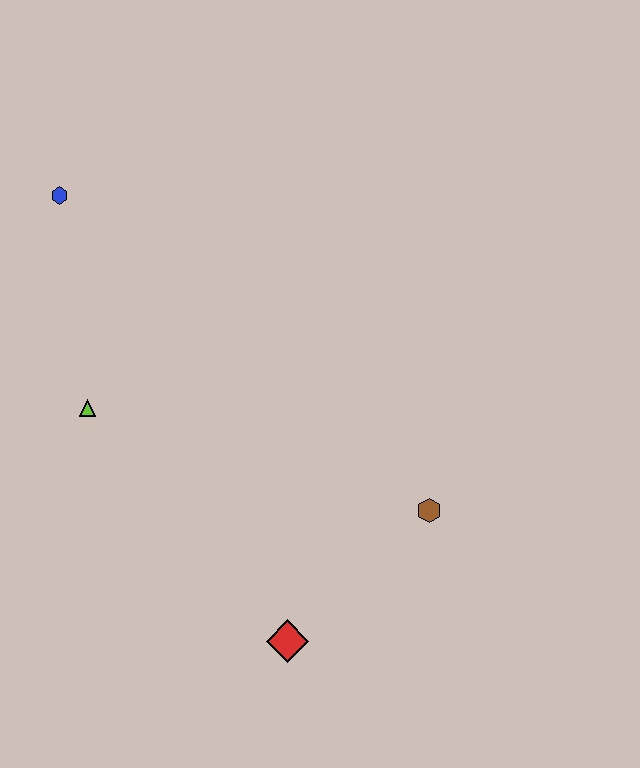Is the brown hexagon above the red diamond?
Yes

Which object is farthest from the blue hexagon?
The red diamond is farthest from the blue hexagon.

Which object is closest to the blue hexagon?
The lime triangle is closest to the blue hexagon.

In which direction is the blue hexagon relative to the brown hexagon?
The blue hexagon is to the left of the brown hexagon.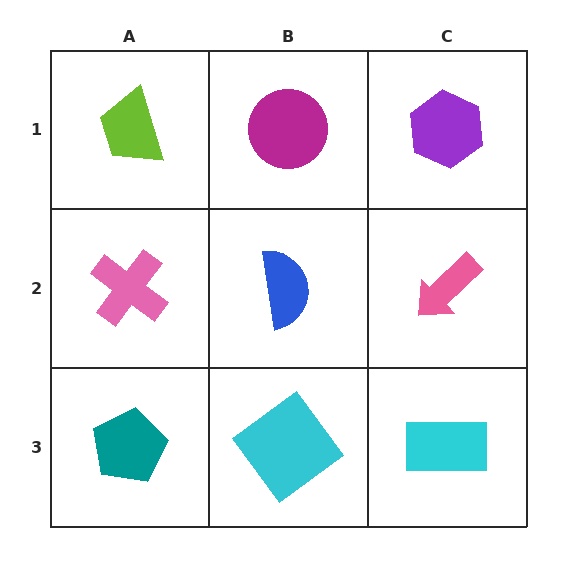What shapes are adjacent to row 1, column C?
A pink arrow (row 2, column C), a magenta circle (row 1, column B).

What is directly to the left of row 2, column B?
A pink cross.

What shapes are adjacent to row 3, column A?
A pink cross (row 2, column A), a cyan diamond (row 3, column B).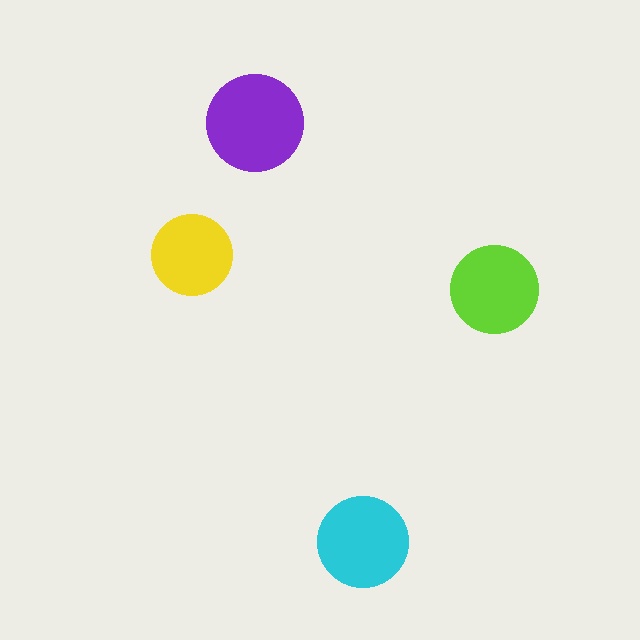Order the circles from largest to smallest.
the purple one, the cyan one, the lime one, the yellow one.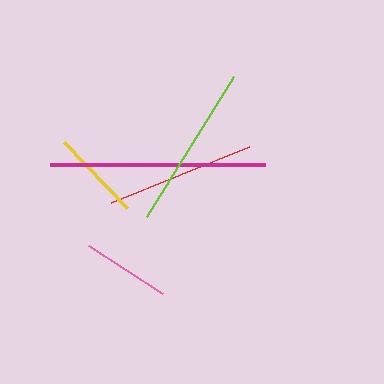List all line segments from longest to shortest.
From longest to shortest: magenta, lime, red, yellow, pink.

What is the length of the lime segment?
The lime segment is approximately 165 pixels long.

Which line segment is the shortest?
The pink line is the shortest at approximately 89 pixels.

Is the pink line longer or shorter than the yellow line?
The yellow line is longer than the pink line.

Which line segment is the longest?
The magenta line is the longest at approximately 215 pixels.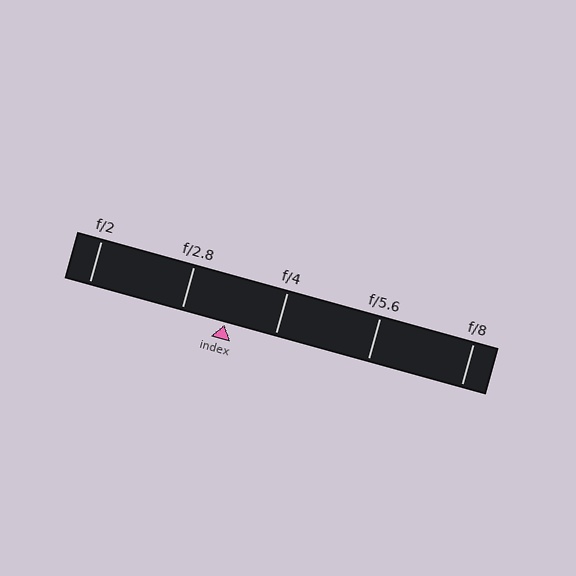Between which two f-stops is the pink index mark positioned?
The index mark is between f/2.8 and f/4.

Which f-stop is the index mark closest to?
The index mark is closest to f/2.8.